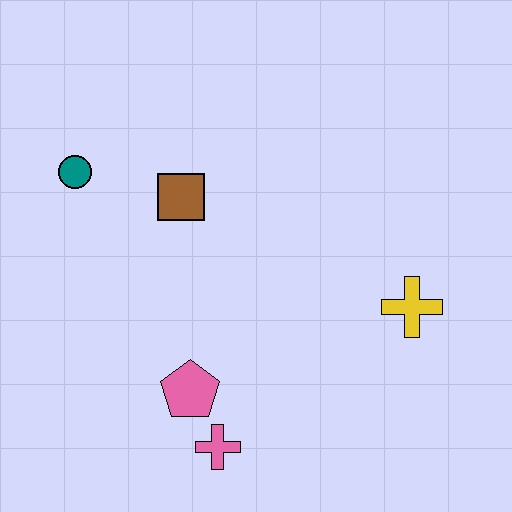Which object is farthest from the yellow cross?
The teal circle is farthest from the yellow cross.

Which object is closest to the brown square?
The teal circle is closest to the brown square.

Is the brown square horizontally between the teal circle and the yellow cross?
Yes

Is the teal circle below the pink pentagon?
No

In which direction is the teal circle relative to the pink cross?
The teal circle is above the pink cross.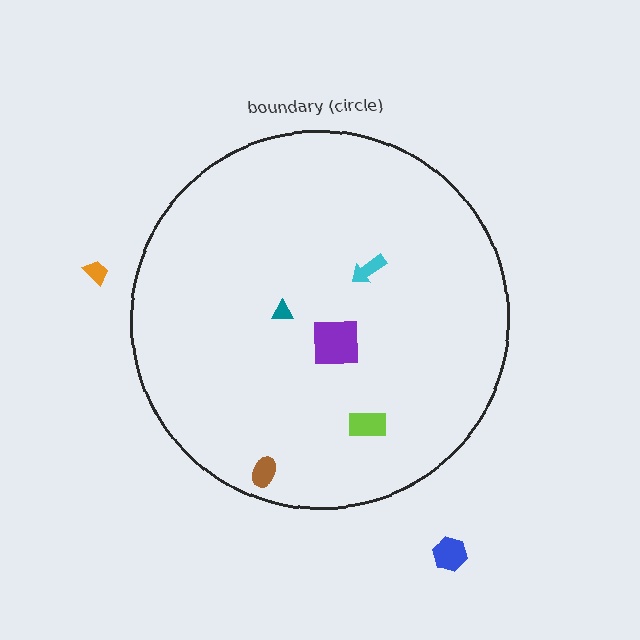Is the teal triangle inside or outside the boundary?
Inside.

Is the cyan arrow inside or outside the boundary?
Inside.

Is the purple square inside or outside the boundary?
Inside.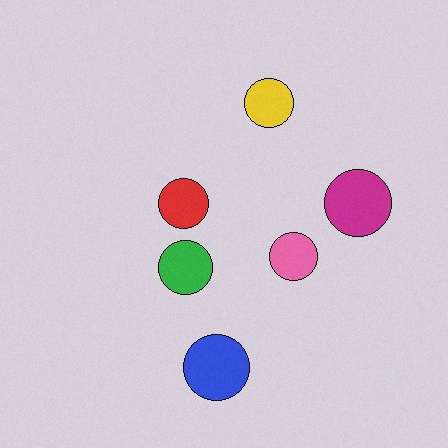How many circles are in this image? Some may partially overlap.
There are 6 circles.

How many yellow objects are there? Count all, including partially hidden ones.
There is 1 yellow object.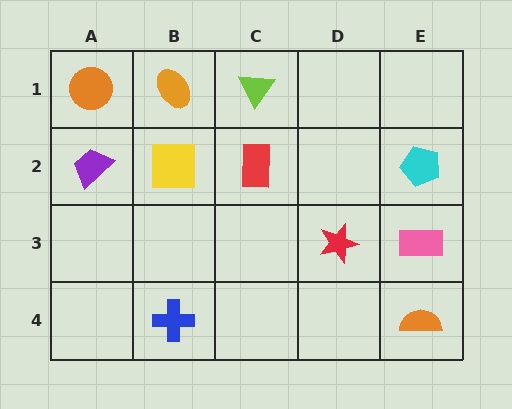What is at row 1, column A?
An orange circle.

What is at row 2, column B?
A yellow square.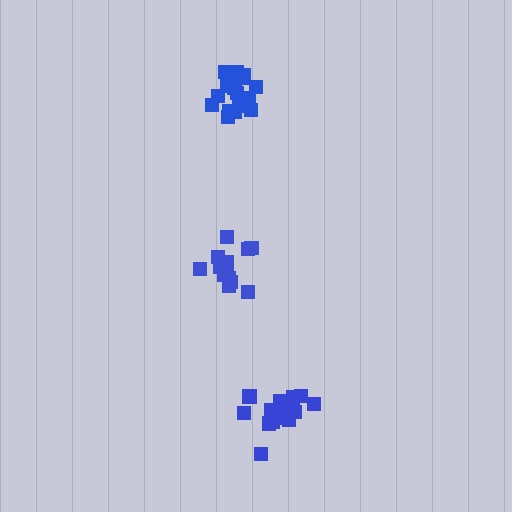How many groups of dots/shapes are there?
There are 3 groups.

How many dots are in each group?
Group 1: 13 dots, Group 2: 18 dots, Group 3: 16 dots (47 total).